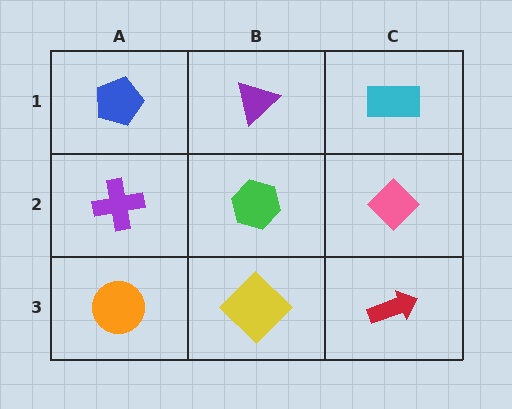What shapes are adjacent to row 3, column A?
A purple cross (row 2, column A), a yellow diamond (row 3, column B).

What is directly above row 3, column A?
A purple cross.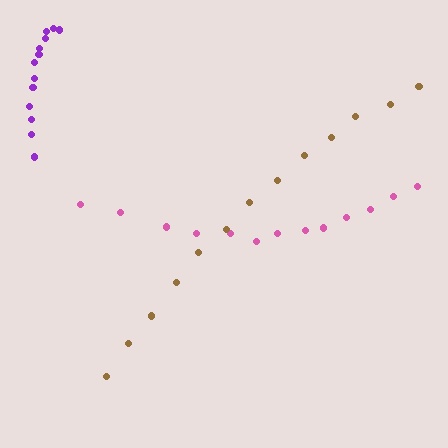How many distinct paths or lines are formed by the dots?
There are 3 distinct paths.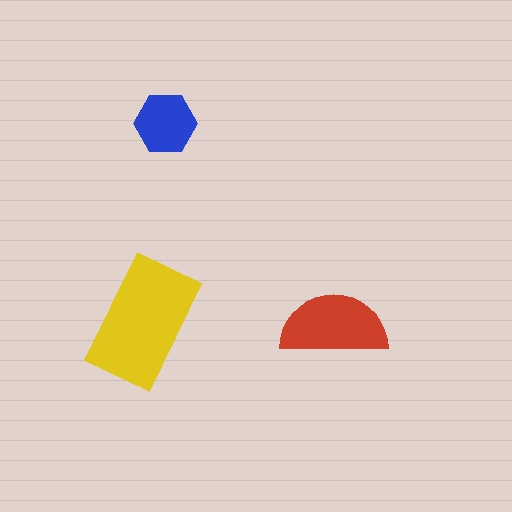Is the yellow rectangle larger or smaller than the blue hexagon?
Larger.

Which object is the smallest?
The blue hexagon.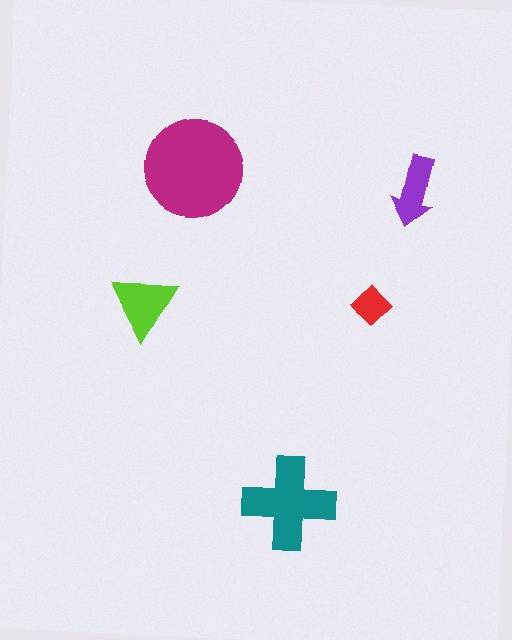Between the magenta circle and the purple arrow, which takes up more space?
The magenta circle.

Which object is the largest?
The magenta circle.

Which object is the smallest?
The red diamond.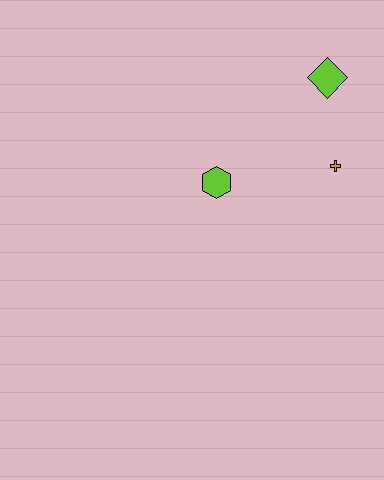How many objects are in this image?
There are 3 objects.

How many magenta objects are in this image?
There are no magenta objects.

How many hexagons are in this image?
There is 1 hexagon.